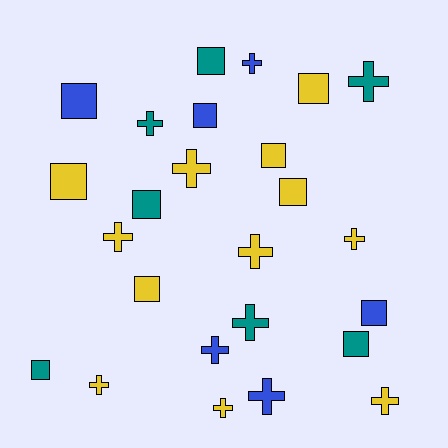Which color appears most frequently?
Yellow, with 12 objects.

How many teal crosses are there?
There are 3 teal crosses.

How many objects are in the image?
There are 25 objects.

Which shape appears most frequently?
Cross, with 13 objects.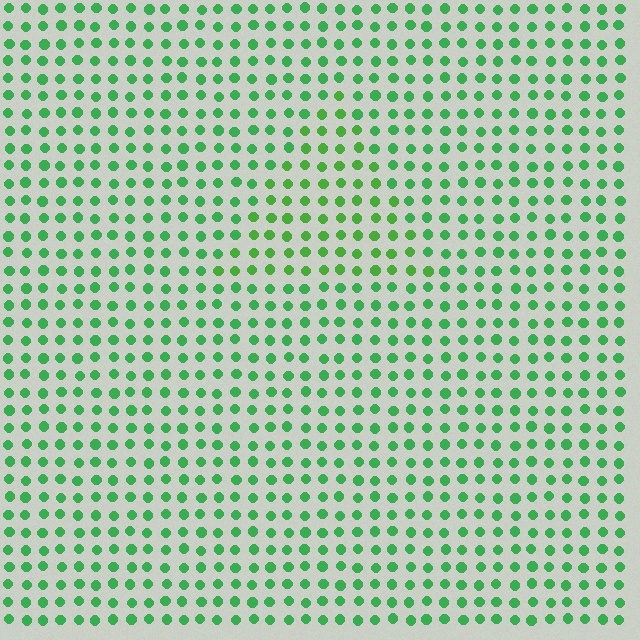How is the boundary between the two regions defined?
The boundary is defined purely by a slight shift in hue (about 21 degrees). Spacing, size, and orientation are identical on both sides.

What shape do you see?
I see a triangle.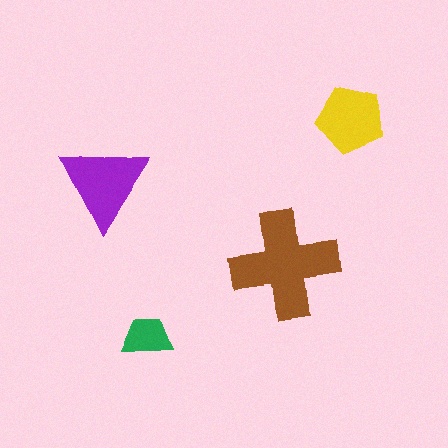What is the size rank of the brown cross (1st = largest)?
1st.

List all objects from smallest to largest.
The green trapezoid, the yellow pentagon, the purple triangle, the brown cross.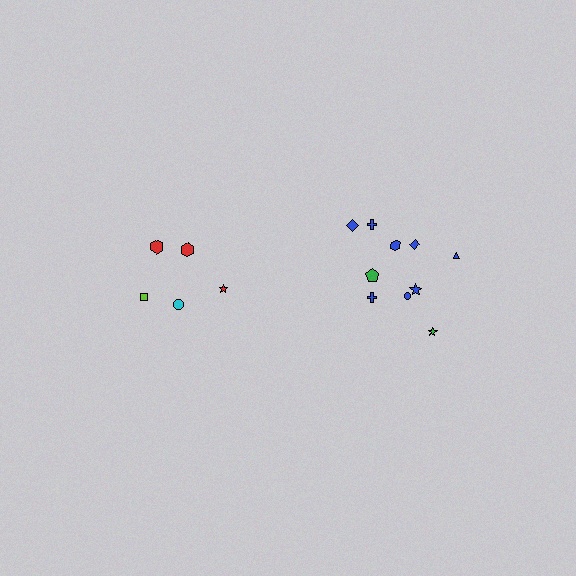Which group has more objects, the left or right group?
The right group.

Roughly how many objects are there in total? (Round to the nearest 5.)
Roughly 15 objects in total.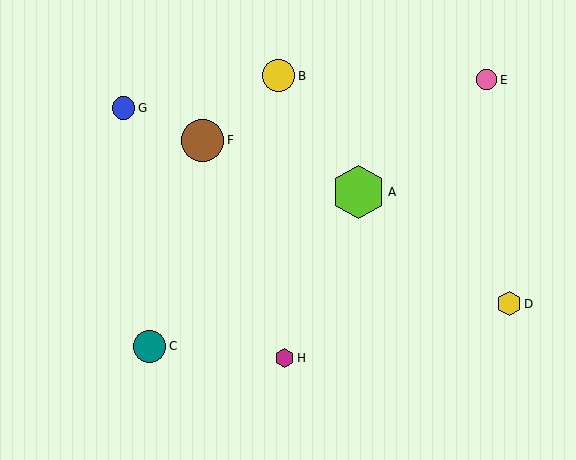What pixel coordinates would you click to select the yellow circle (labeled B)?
Click at (279, 76) to select the yellow circle B.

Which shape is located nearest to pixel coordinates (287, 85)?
The yellow circle (labeled B) at (279, 76) is nearest to that location.